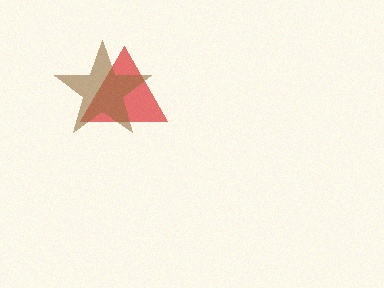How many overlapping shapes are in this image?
There are 2 overlapping shapes in the image.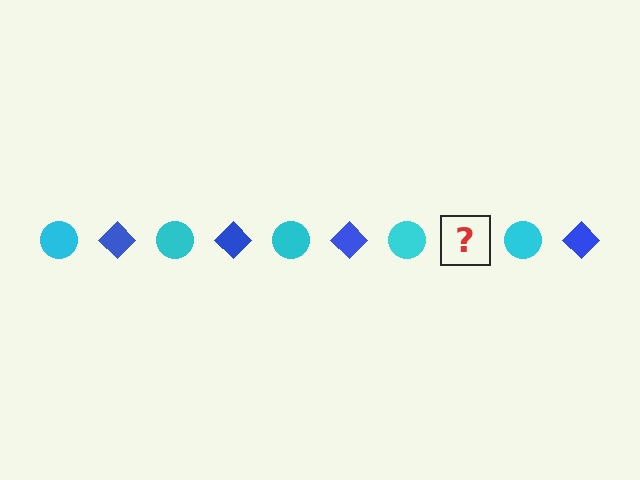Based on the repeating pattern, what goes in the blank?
The blank should be a blue diamond.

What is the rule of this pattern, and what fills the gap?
The rule is that the pattern alternates between cyan circle and blue diamond. The gap should be filled with a blue diamond.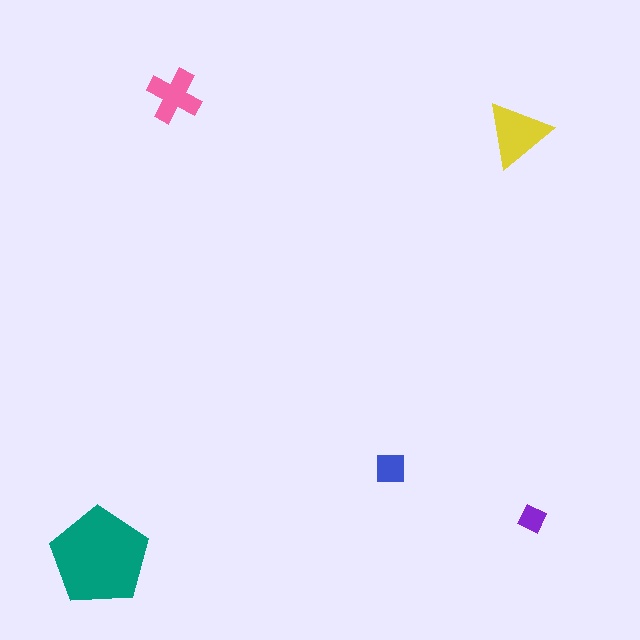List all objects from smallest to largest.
The purple diamond, the blue square, the pink cross, the yellow triangle, the teal pentagon.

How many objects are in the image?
There are 5 objects in the image.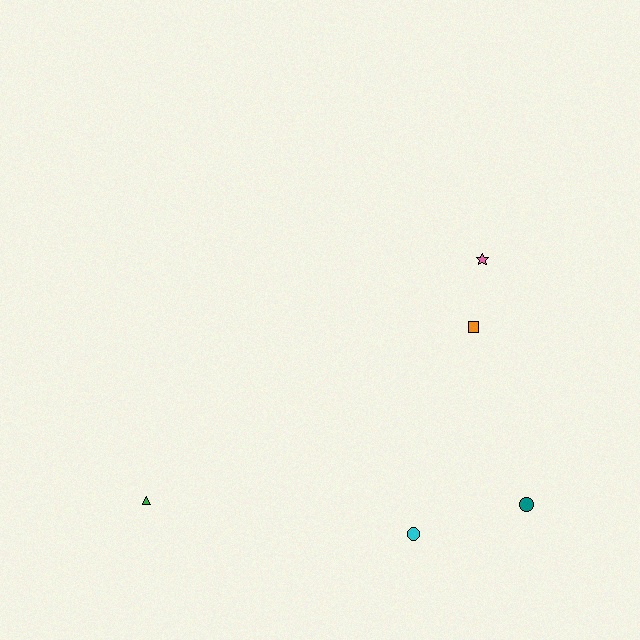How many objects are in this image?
There are 5 objects.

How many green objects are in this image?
There is 1 green object.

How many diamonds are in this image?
There are no diamonds.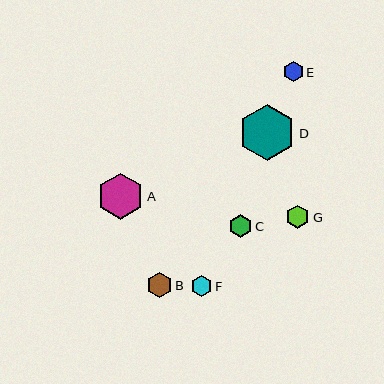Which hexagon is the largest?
Hexagon D is the largest with a size of approximately 57 pixels.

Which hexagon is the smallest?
Hexagon E is the smallest with a size of approximately 20 pixels.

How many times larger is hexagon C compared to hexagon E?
Hexagon C is approximately 1.1 times the size of hexagon E.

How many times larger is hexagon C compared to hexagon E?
Hexagon C is approximately 1.1 times the size of hexagon E.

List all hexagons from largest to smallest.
From largest to smallest: D, A, B, G, C, F, E.